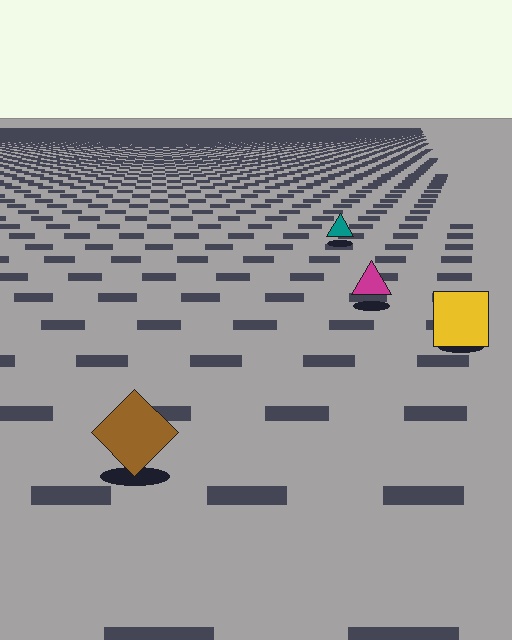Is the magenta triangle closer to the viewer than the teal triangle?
Yes. The magenta triangle is closer — you can tell from the texture gradient: the ground texture is coarser near it.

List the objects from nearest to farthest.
From nearest to farthest: the brown diamond, the yellow square, the magenta triangle, the teal triangle.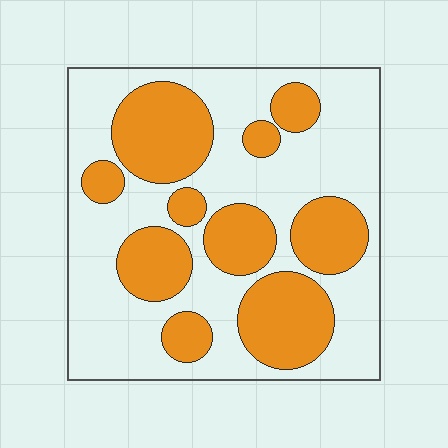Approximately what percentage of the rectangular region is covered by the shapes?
Approximately 40%.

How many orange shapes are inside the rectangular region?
10.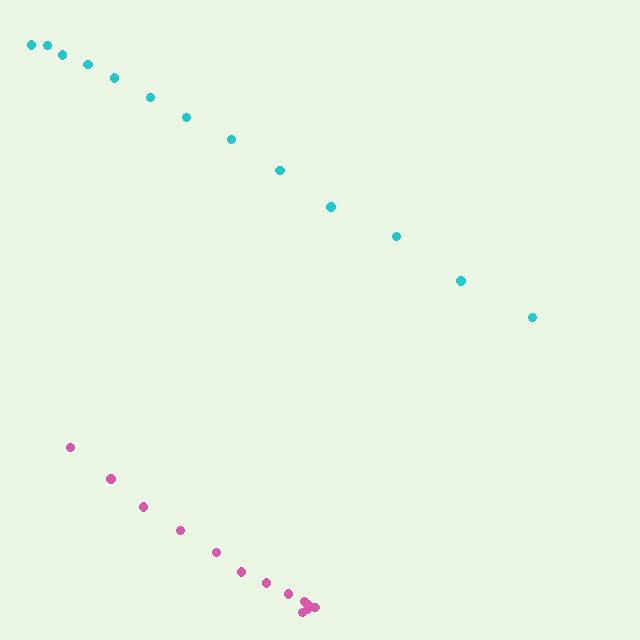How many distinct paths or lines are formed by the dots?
There are 2 distinct paths.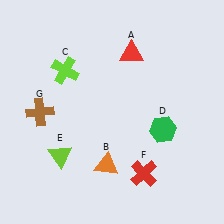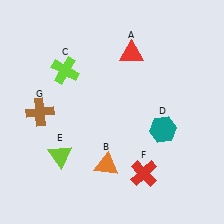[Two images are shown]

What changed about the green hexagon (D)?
In Image 1, D is green. In Image 2, it changed to teal.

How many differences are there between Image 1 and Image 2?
There is 1 difference between the two images.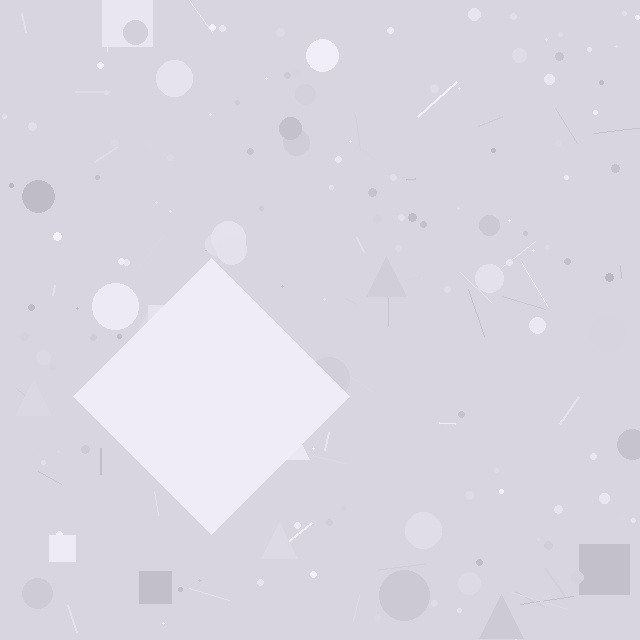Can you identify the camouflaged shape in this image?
The camouflaged shape is a diamond.